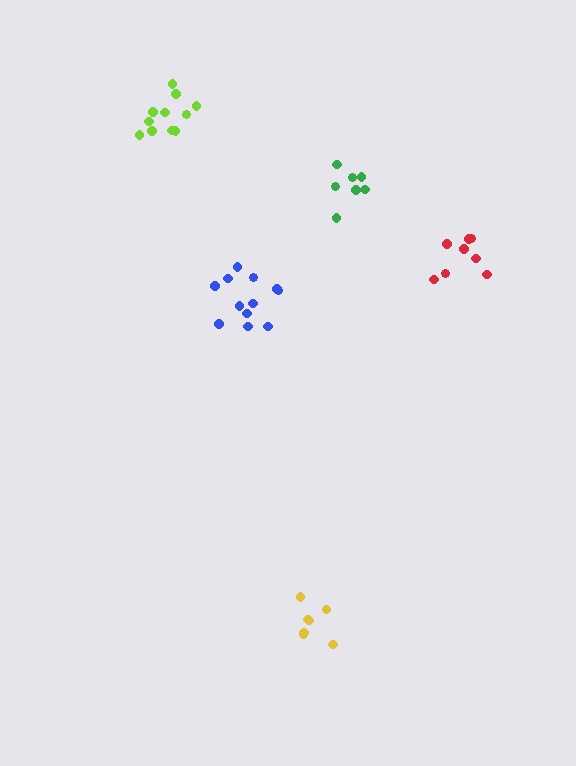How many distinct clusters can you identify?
There are 5 distinct clusters.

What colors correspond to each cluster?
The clusters are colored: yellow, green, red, lime, blue.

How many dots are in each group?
Group 1: 7 dots, Group 2: 7 dots, Group 3: 8 dots, Group 4: 11 dots, Group 5: 12 dots (45 total).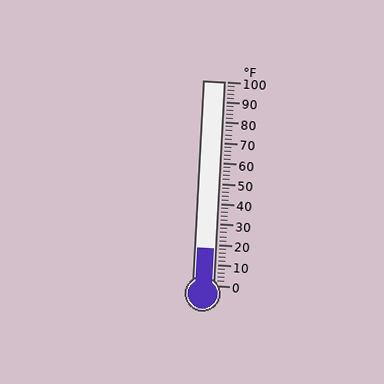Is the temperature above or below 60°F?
The temperature is below 60°F.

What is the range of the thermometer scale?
The thermometer scale ranges from 0°F to 100°F.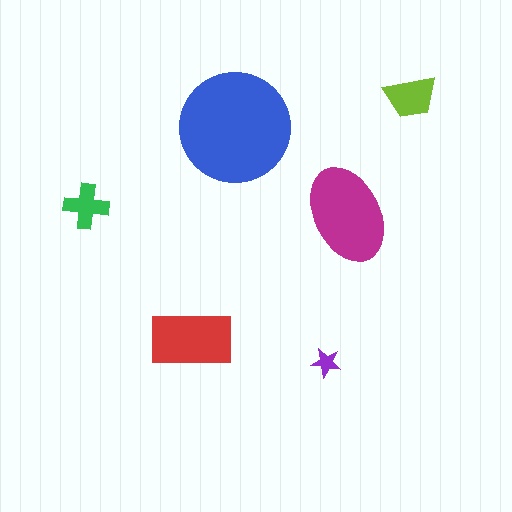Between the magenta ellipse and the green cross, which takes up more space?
The magenta ellipse.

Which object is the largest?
The blue circle.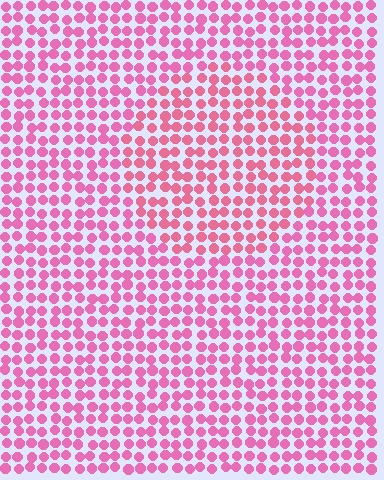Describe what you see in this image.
The image is filled with small pink elements in a uniform arrangement. A circle-shaped region is visible where the elements are tinted to a slightly different hue, forming a subtle color boundary.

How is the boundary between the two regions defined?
The boundary is defined purely by a slight shift in hue (about 15 degrees). Spacing, size, and orientation are identical on both sides.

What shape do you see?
I see a circle.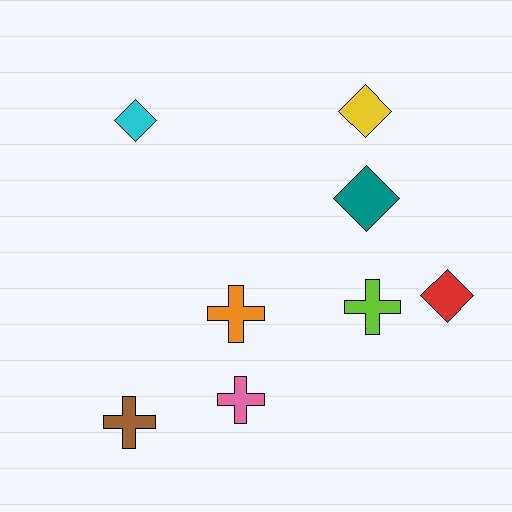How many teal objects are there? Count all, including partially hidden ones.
There is 1 teal object.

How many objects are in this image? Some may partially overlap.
There are 8 objects.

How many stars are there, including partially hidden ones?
There are no stars.